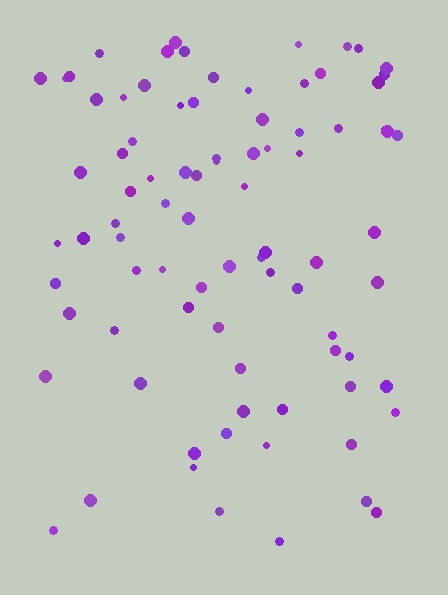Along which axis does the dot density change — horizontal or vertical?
Vertical.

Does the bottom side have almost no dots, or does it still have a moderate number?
Still a moderate number, just noticeably fewer than the top.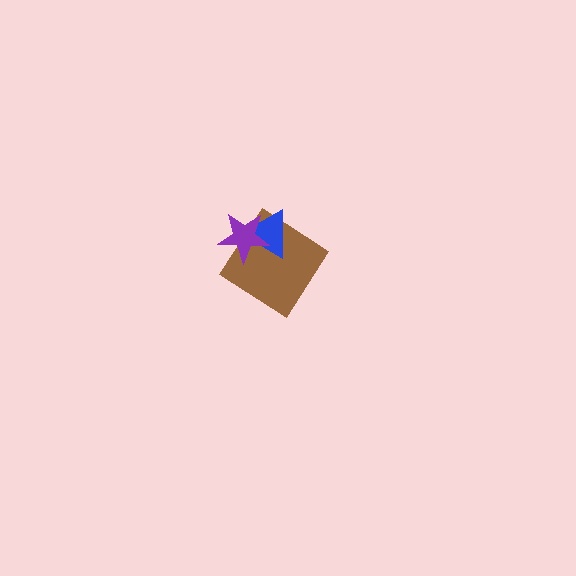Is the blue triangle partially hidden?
Yes, it is partially covered by another shape.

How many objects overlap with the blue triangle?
2 objects overlap with the blue triangle.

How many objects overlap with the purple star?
2 objects overlap with the purple star.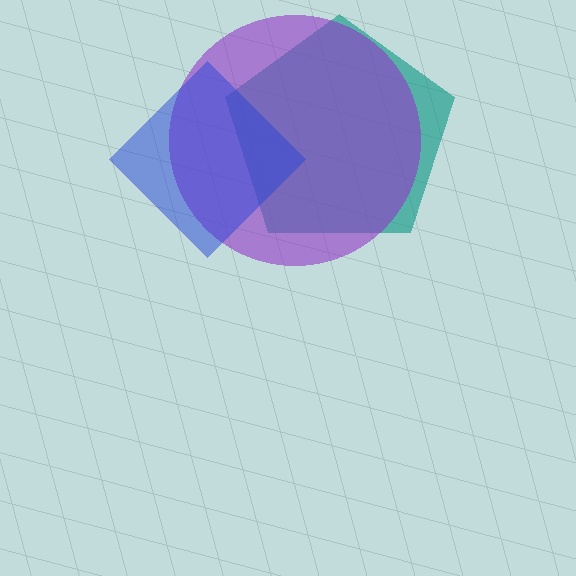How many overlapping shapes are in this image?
There are 3 overlapping shapes in the image.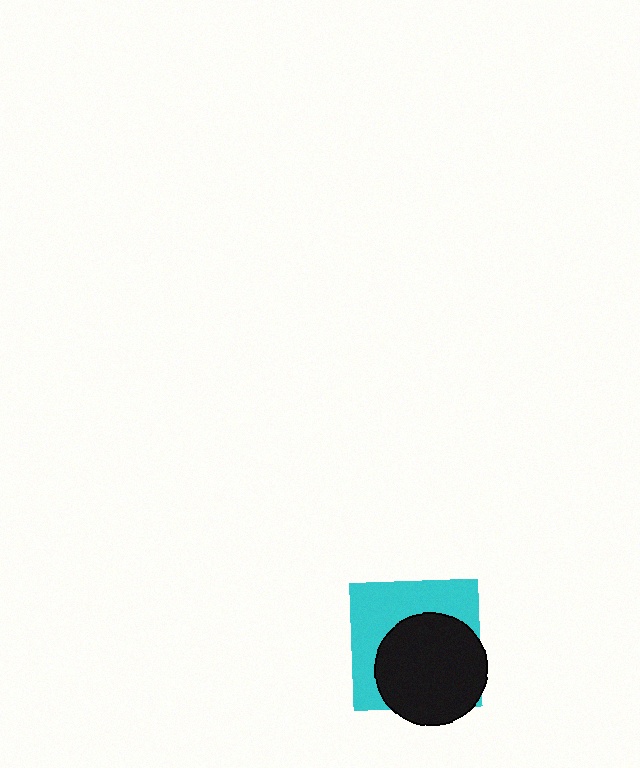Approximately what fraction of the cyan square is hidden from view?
Roughly 53% of the cyan square is hidden behind the black circle.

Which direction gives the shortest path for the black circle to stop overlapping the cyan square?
Moving toward the lower-right gives the shortest separation.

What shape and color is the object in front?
The object in front is a black circle.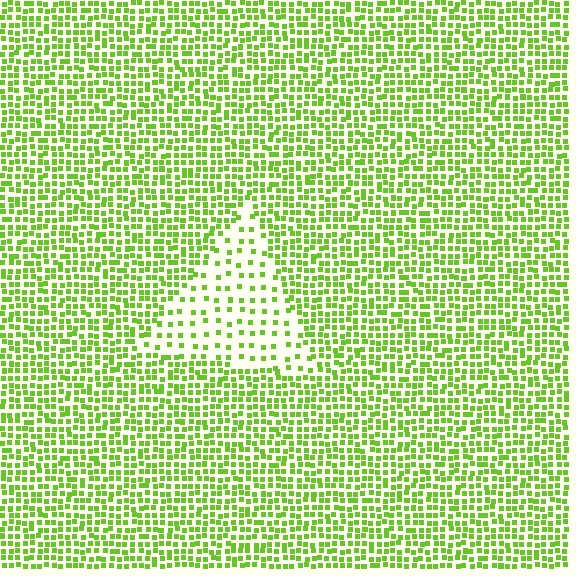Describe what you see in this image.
The image contains small lime elements arranged at two different densities. A triangle-shaped region is visible where the elements are less densely packed than the surrounding area.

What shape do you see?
I see a triangle.